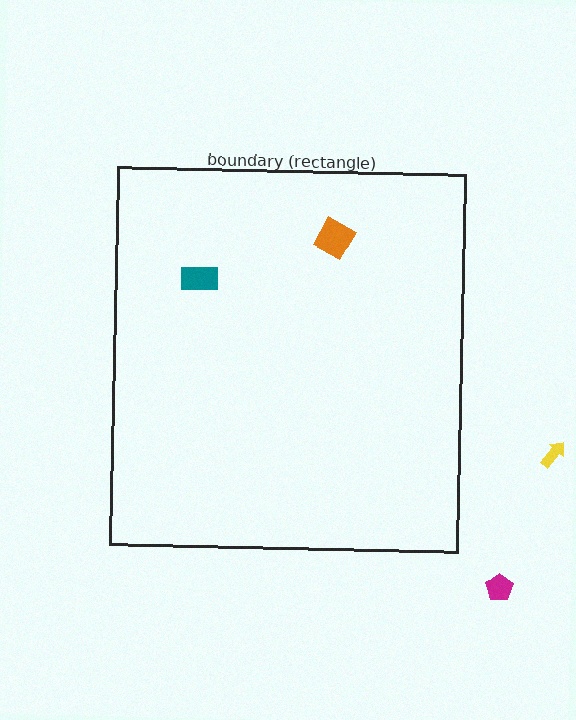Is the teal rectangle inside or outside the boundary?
Inside.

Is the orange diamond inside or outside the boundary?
Inside.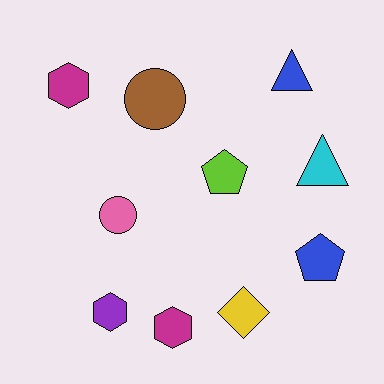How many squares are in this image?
There are no squares.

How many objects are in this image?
There are 10 objects.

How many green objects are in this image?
There are no green objects.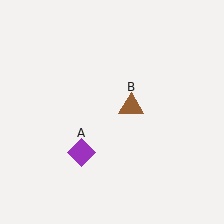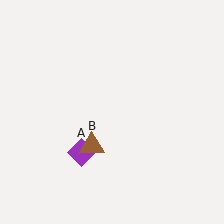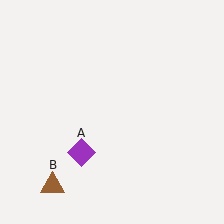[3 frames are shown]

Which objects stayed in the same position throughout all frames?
Purple diamond (object A) remained stationary.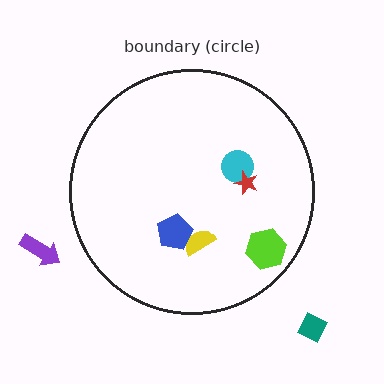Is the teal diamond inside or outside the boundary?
Outside.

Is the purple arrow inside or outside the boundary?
Outside.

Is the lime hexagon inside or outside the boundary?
Inside.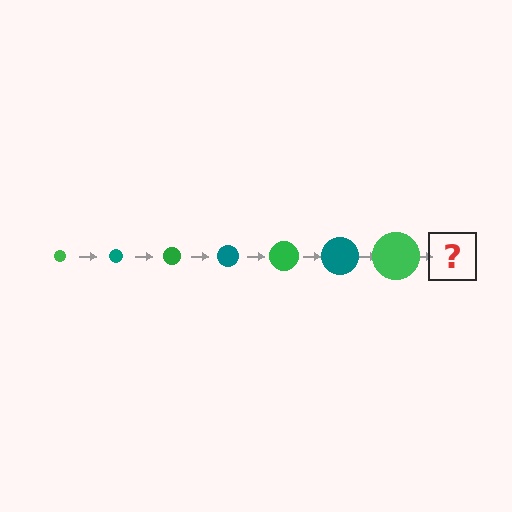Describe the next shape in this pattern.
It should be a teal circle, larger than the previous one.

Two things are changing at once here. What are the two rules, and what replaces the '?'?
The two rules are that the circle grows larger each step and the color cycles through green and teal. The '?' should be a teal circle, larger than the previous one.